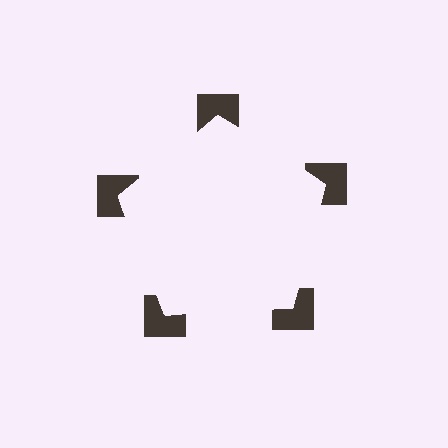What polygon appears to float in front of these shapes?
An illusory pentagon — its edges are inferred from the aligned wedge cuts in the notched squares, not physically drawn.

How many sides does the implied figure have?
5 sides.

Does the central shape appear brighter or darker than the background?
It typically appears slightly brighter than the background, even though no actual brightness change is drawn.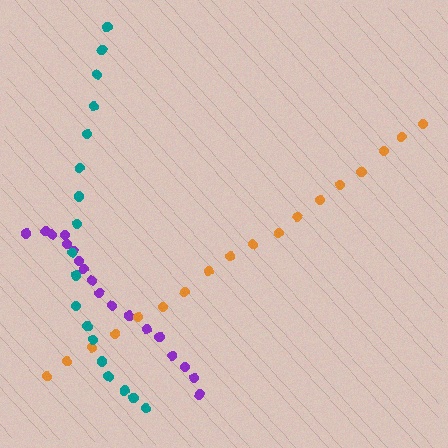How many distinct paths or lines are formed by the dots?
There are 3 distinct paths.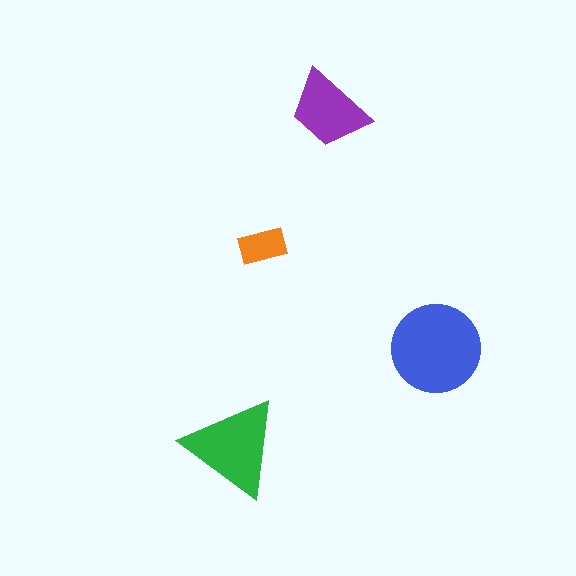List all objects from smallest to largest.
The orange rectangle, the purple trapezoid, the green triangle, the blue circle.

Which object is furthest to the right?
The blue circle is rightmost.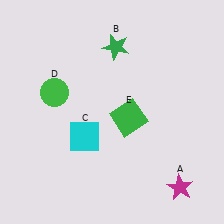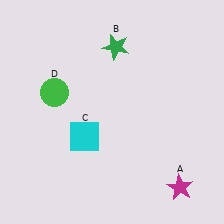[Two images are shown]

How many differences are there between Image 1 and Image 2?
There is 1 difference between the two images.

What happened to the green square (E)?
The green square (E) was removed in Image 2. It was in the bottom-right area of Image 1.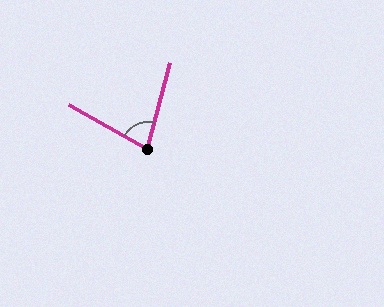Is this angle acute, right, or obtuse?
It is acute.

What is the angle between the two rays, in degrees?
Approximately 75 degrees.